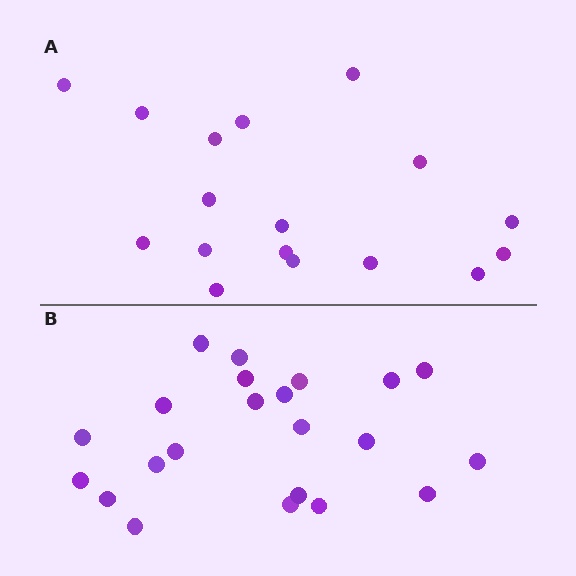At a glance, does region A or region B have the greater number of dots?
Region B (the bottom region) has more dots.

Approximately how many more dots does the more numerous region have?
Region B has about 5 more dots than region A.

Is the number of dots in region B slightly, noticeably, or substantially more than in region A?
Region B has noticeably more, but not dramatically so. The ratio is roughly 1.3 to 1.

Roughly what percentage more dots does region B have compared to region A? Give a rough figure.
About 30% more.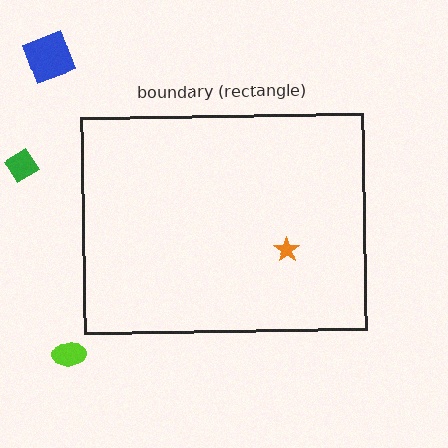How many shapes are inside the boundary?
1 inside, 3 outside.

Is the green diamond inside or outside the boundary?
Outside.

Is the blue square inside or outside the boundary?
Outside.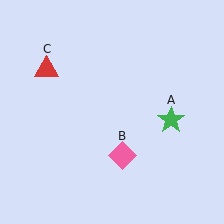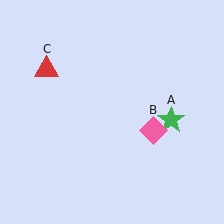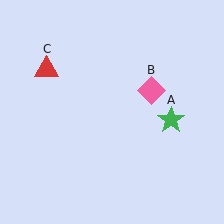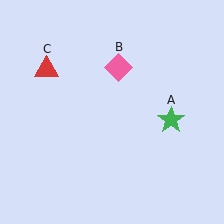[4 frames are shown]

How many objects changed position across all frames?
1 object changed position: pink diamond (object B).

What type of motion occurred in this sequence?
The pink diamond (object B) rotated counterclockwise around the center of the scene.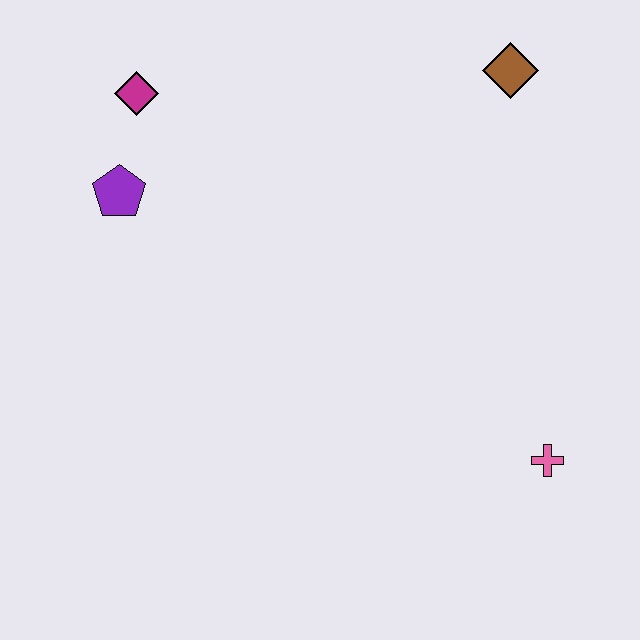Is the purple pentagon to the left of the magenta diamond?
Yes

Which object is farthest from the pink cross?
The magenta diamond is farthest from the pink cross.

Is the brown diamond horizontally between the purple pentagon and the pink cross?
Yes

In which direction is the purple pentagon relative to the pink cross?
The purple pentagon is to the left of the pink cross.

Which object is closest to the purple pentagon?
The magenta diamond is closest to the purple pentagon.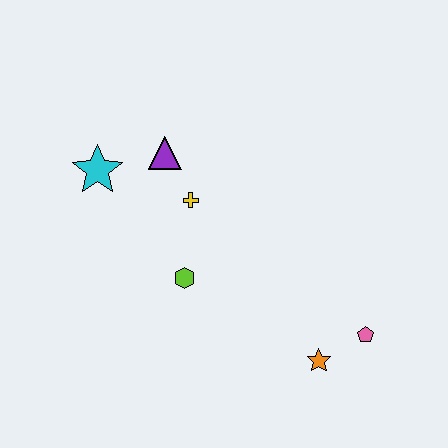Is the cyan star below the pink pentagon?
No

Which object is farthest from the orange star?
The cyan star is farthest from the orange star.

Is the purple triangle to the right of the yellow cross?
No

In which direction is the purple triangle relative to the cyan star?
The purple triangle is to the right of the cyan star.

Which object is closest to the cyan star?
The purple triangle is closest to the cyan star.